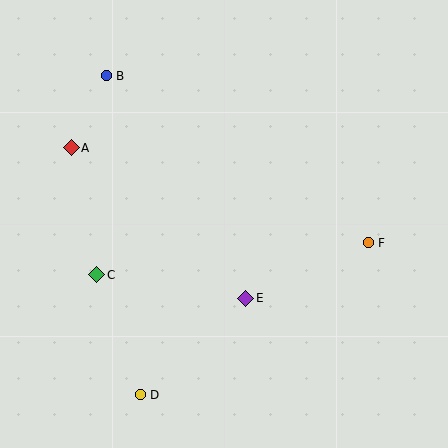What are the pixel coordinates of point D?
Point D is at (140, 395).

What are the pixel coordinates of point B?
Point B is at (106, 76).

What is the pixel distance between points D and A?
The distance between D and A is 257 pixels.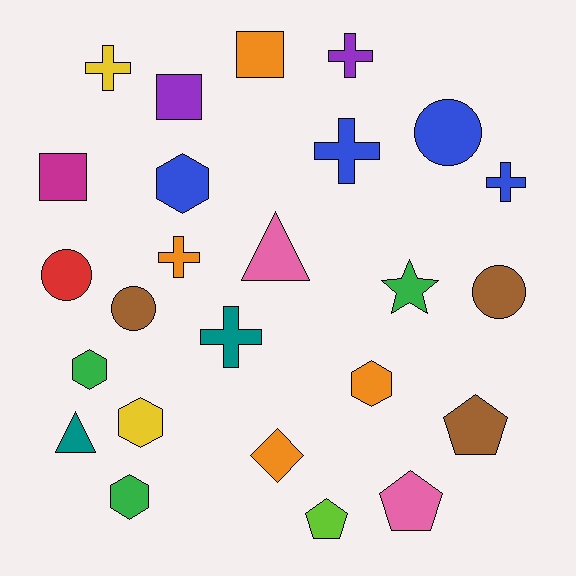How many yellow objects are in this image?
There are 2 yellow objects.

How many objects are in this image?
There are 25 objects.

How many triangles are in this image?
There are 2 triangles.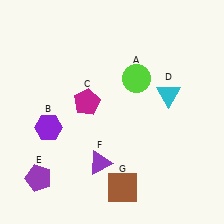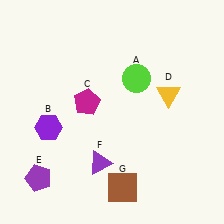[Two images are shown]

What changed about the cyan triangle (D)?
In Image 1, D is cyan. In Image 2, it changed to yellow.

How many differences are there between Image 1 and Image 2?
There is 1 difference between the two images.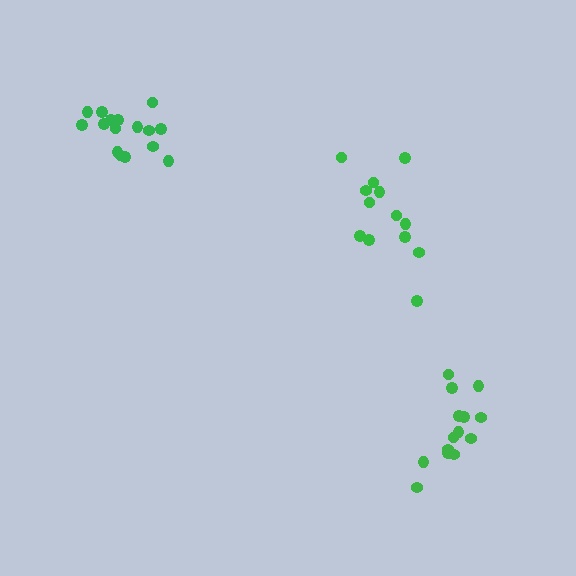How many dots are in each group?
Group 1: 14 dots, Group 2: 13 dots, Group 3: 16 dots (43 total).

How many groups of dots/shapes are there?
There are 3 groups.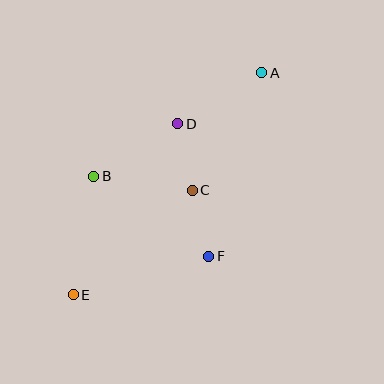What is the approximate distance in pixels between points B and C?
The distance between B and C is approximately 100 pixels.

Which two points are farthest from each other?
Points A and E are farthest from each other.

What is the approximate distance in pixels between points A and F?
The distance between A and F is approximately 191 pixels.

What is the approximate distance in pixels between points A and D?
The distance between A and D is approximately 98 pixels.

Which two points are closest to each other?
Points C and F are closest to each other.